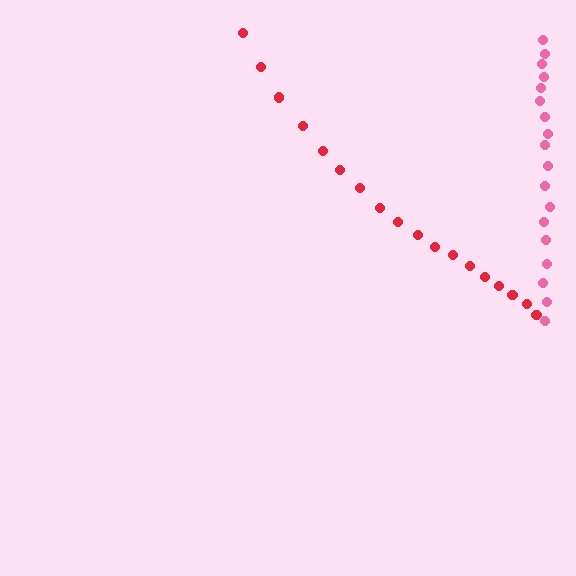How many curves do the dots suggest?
There are 2 distinct paths.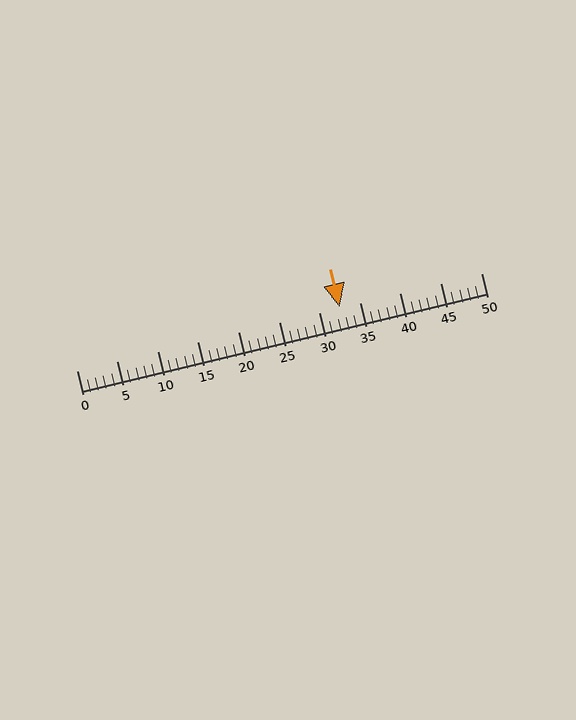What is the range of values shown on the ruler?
The ruler shows values from 0 to 50.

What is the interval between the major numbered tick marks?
The major tick marks are spaced 5 units apart.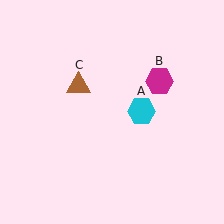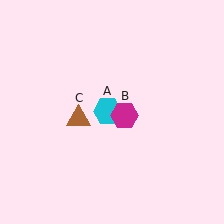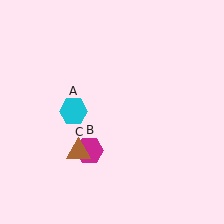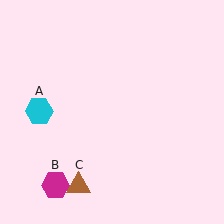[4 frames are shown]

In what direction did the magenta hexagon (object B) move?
The magenta hexagon (object B) moved down and to the left.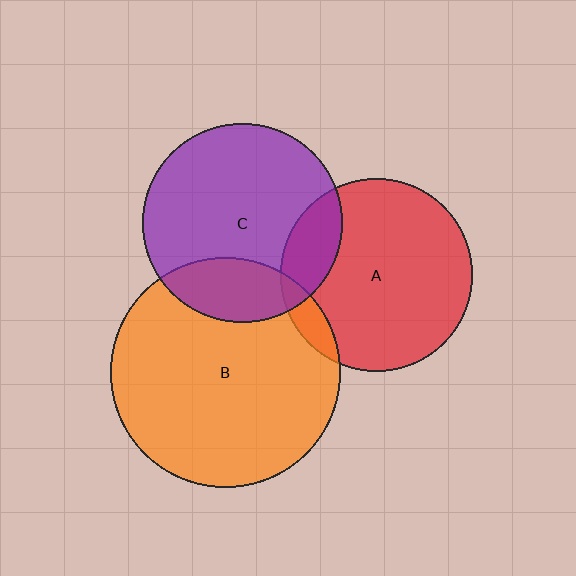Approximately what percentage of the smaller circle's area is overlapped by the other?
Approximately 10%.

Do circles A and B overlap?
Yes.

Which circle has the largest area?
Circle B (orange).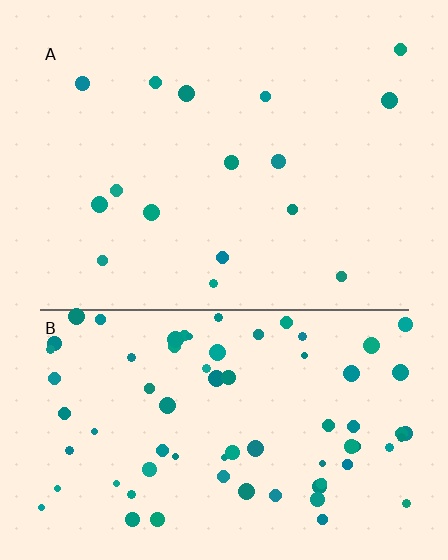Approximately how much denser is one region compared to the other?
Approximately 4.6× — region B over region A.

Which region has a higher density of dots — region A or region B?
B (the bottom).